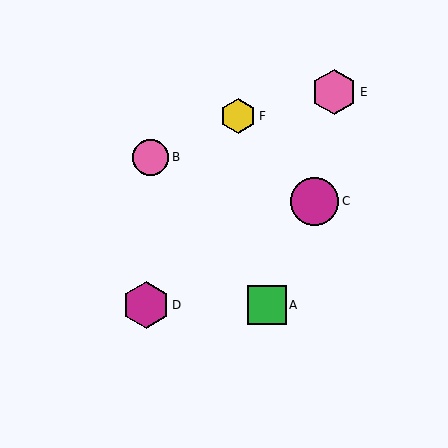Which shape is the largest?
The magenta circle (labeled C) is the largest.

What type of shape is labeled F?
Shape F is a yellow hexagon.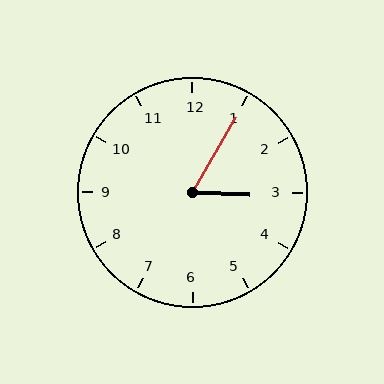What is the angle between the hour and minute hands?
Approximately 62 degrees.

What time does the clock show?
3:05.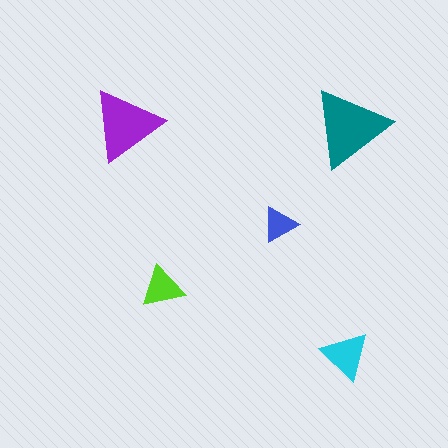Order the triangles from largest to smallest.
the teal one, the purple one, the cyan one, the lime one, the blue one.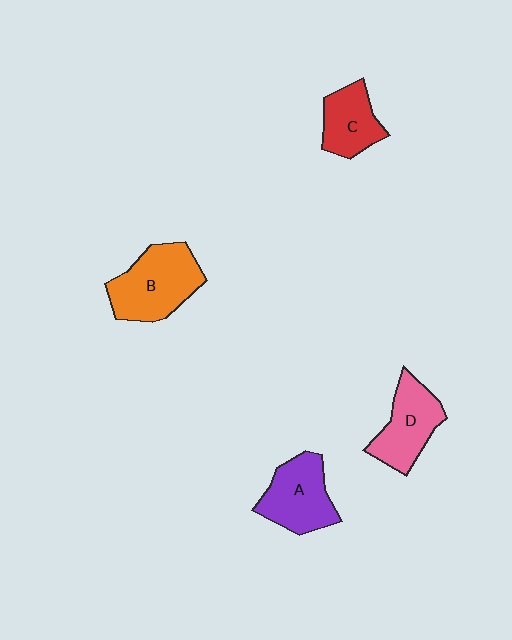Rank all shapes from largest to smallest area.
From largest to smallest: B (orange), A (purple), D (pink), C (red).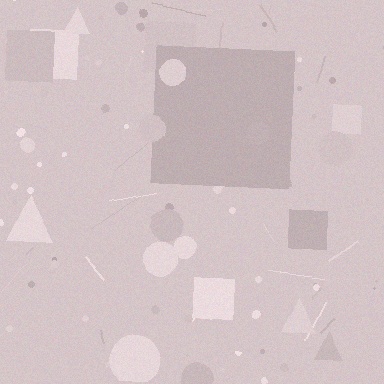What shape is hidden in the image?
A square is hidden in the image.